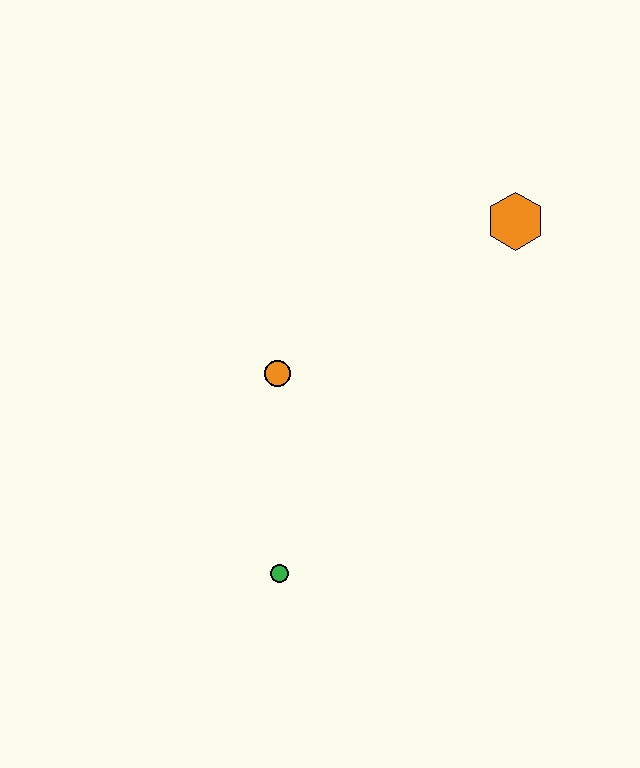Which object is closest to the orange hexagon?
The orange circle is closest to the orange hexagon.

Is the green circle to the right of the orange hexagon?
No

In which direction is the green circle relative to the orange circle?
The green circle is below the orange circle.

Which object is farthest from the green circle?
The orange hexagon is farthest from the green circle.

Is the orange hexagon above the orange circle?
Yes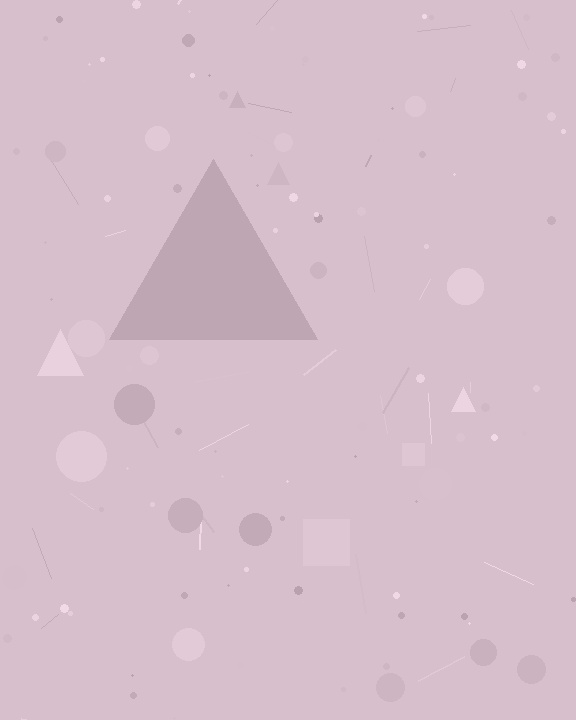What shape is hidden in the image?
A triangle is hidden in the image.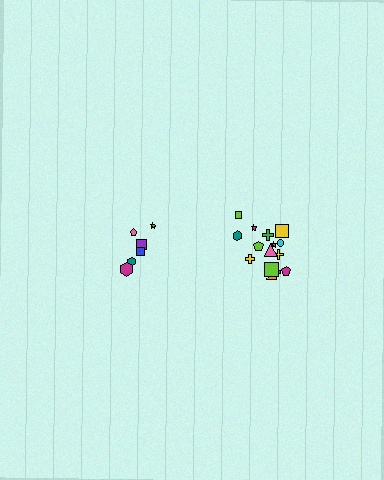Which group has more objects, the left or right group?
The right group.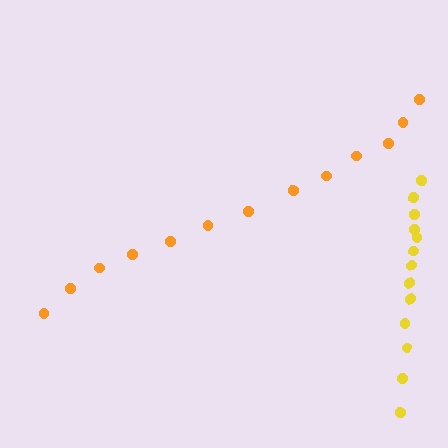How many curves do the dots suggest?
There are 2 distinct paths.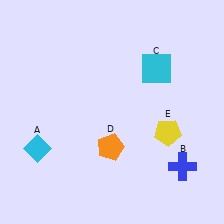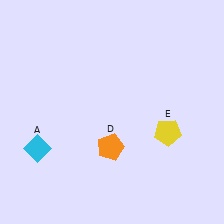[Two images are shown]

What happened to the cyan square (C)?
The cyan square (C) was removed in Image 2. It was in the top-right area of Image 1.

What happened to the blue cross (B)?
The blue cross (B) was removed in Image 2. It was in the bottom-right area of Image 1.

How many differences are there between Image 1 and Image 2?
There are 2 differences between the two images.